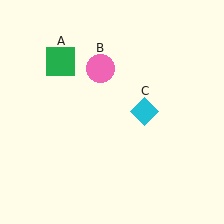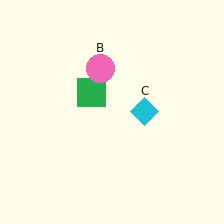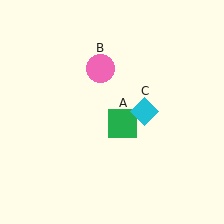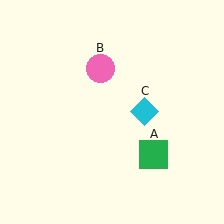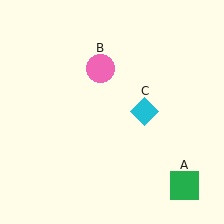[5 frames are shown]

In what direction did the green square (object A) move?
The green square (object A) moved down and to the right.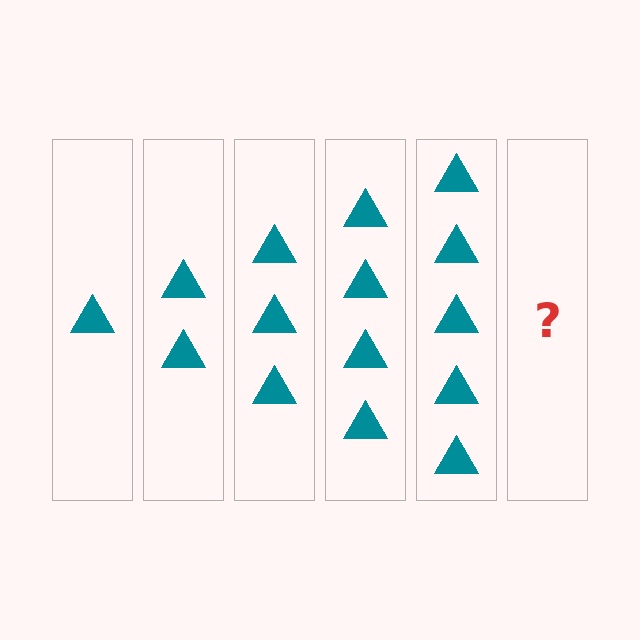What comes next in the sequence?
The next element should be 6 triangles.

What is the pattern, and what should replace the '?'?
The pattern is that each step adds one more triangle. The '?' should be 6 triangles.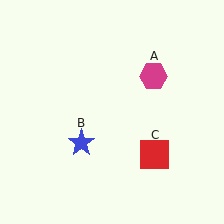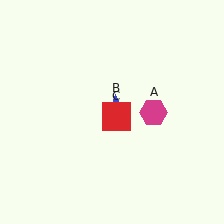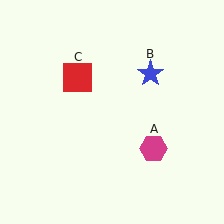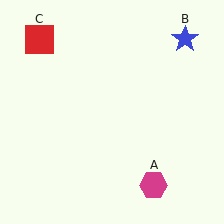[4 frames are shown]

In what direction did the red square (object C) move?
The red square (object C) moved up and to the left.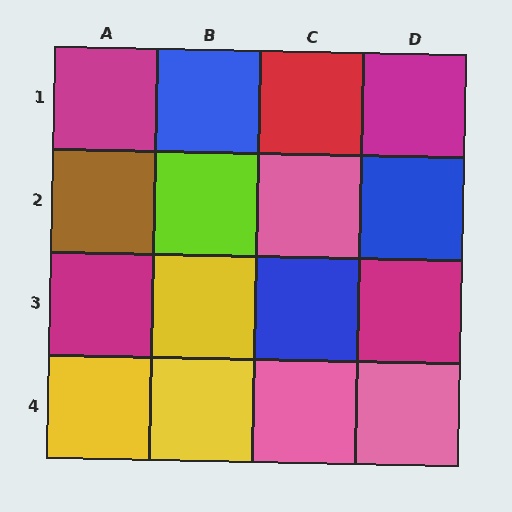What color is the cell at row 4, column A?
Yellow.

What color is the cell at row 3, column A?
Magenta.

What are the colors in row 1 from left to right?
Magenta, blue, red, magenta.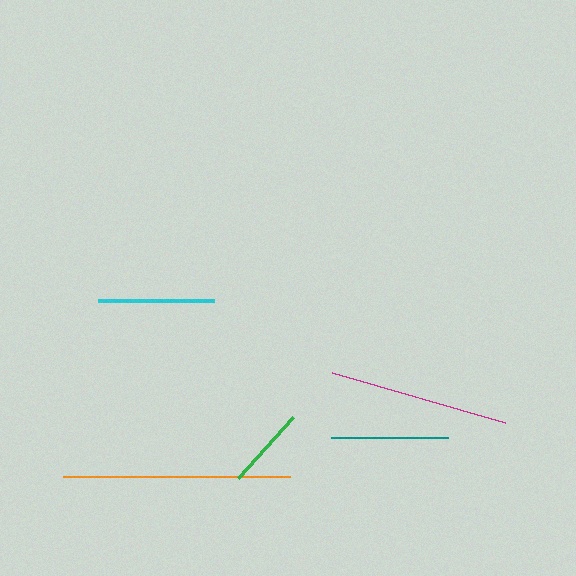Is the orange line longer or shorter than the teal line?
The orange line is longer than the teal line.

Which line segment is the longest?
The orange line is the longest at approximately 228 pixels.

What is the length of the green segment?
The green segment is approximately 82 pixels long.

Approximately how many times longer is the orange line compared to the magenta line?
The orange line is approximately 1.3 times the length of the magenta line.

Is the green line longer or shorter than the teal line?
The teal line is longer than the green line.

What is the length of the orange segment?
The orange segment is approximately 228 pixels long.